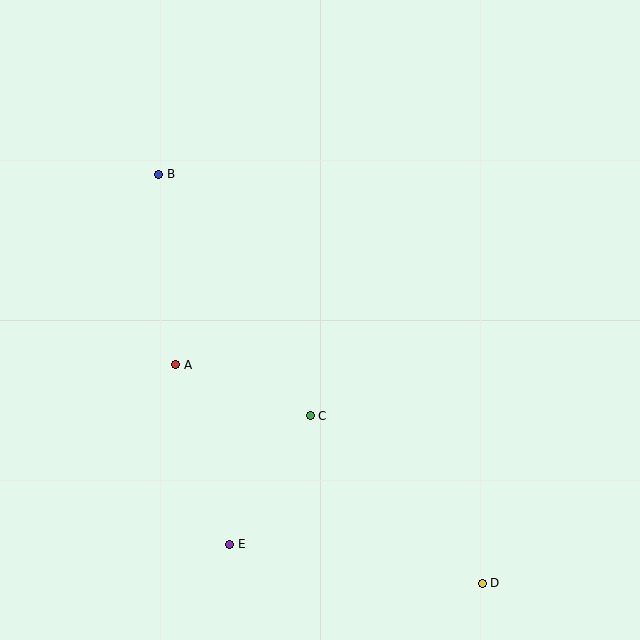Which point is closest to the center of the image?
Point C at (310, 416) is closest to the center.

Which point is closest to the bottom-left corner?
Point E is closest to the bottom-left corner.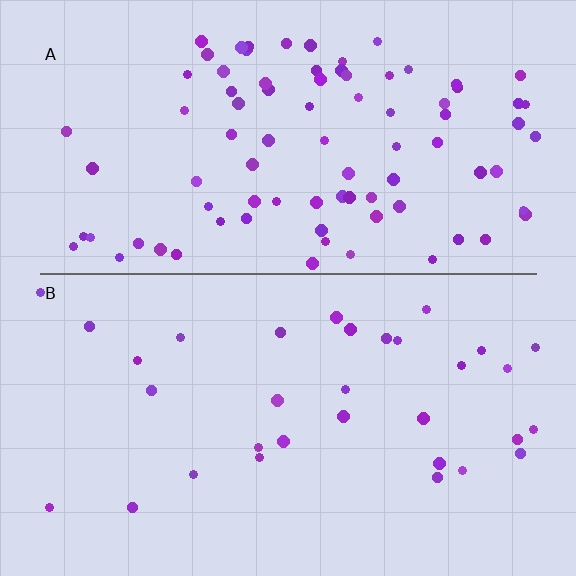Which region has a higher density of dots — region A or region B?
A (the top).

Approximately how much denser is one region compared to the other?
Approximately 2.7× — region A over region B.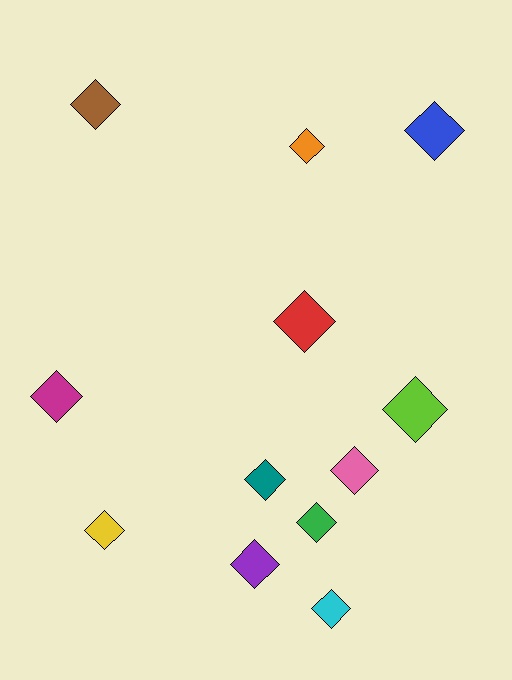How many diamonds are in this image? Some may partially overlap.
There are 12 diamonds.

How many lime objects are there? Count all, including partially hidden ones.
There is 1 lime object.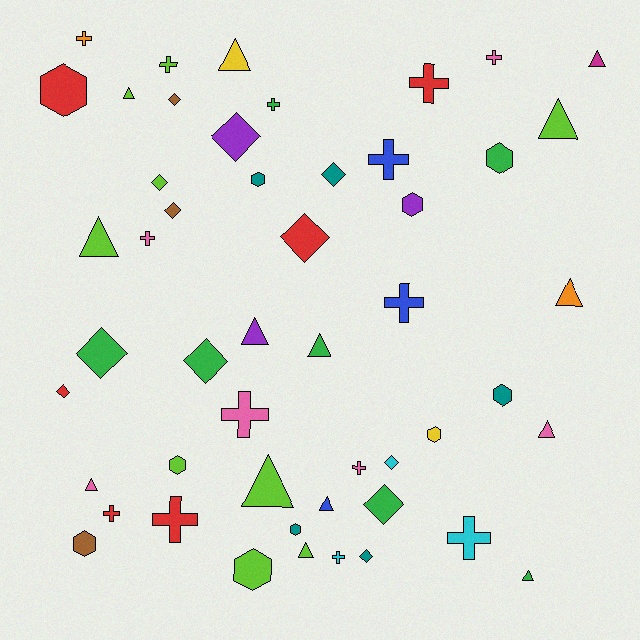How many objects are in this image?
There are 50 objects.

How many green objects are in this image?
There are 7 green objects.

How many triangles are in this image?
There are 14 triangles.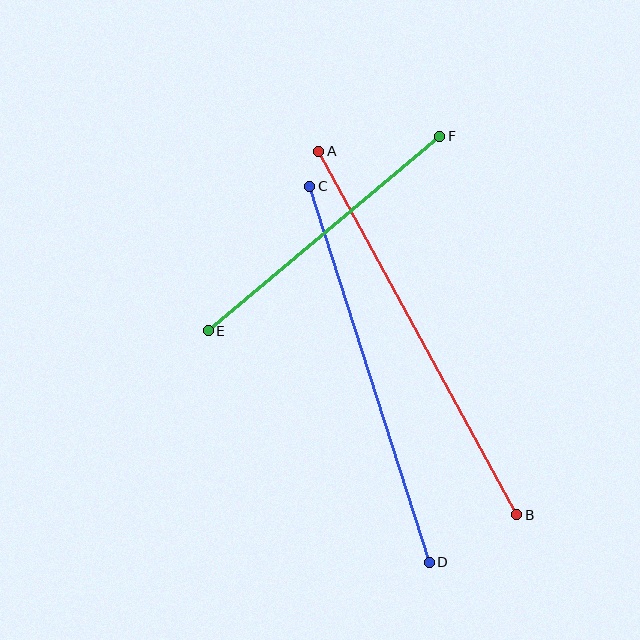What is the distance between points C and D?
The distance is approximately 394 pixels.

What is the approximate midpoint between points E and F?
The midpoint is at approximately (324, 233) pixels.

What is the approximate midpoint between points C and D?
The midpoint is at approximately (369, 374) pixels.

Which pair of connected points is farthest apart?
Points A and B are farthest apart.